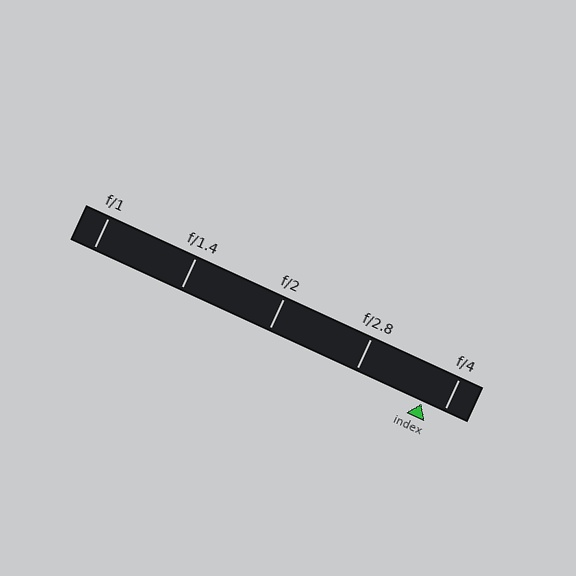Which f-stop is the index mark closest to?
The index mark is closest to f/4.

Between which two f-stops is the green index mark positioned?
The index mark is between f/2.8 and f/4.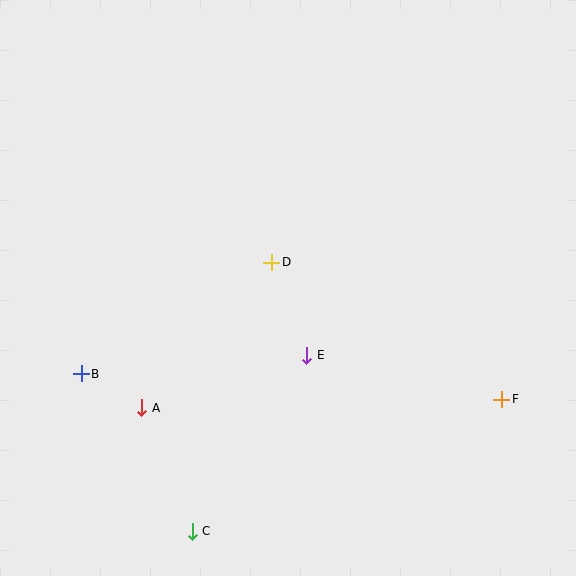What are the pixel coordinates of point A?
Point A is at (142, 408).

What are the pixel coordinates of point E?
Point E is at (307, 355).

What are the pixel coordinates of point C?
Point C is at (192, 531).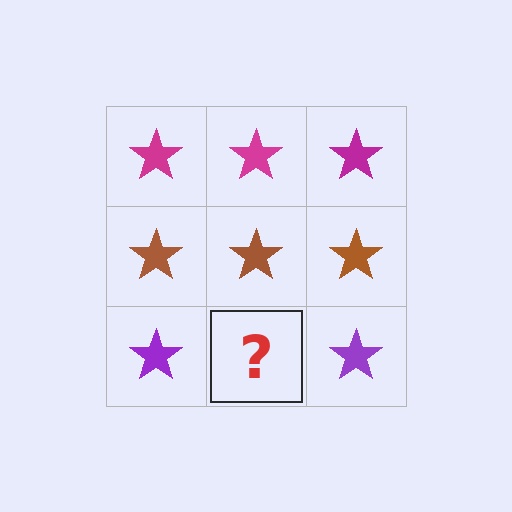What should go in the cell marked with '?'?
The missing cell should contain a purple star.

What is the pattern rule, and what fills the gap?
The rule is that each row has a consistent color. The gap should be filled with a purple star.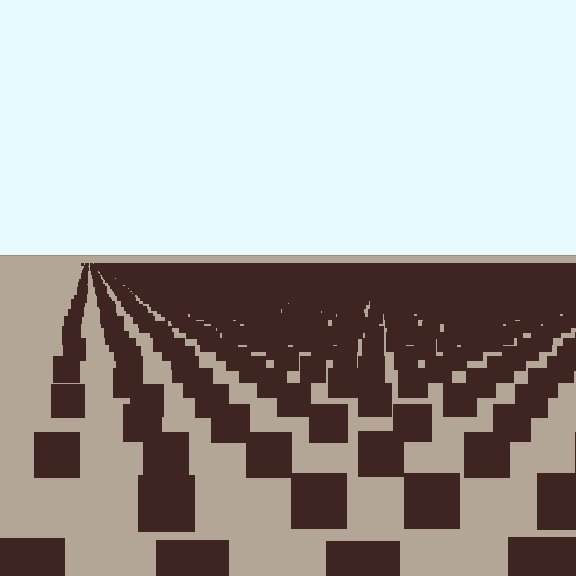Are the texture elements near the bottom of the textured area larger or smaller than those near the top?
Larger. Near the bottom, elements are closer to the viewer and appear at a bigger on-screen size.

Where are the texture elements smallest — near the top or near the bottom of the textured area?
Near the top.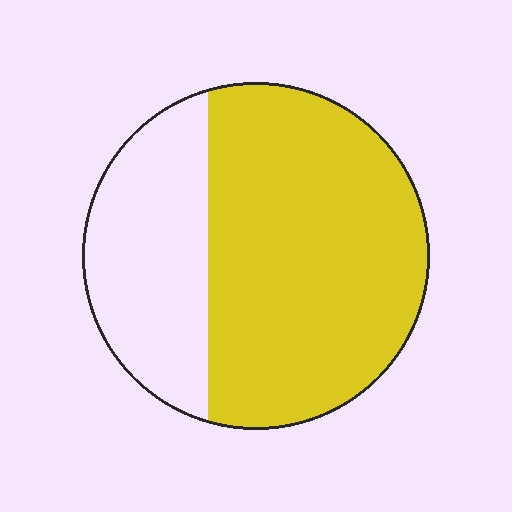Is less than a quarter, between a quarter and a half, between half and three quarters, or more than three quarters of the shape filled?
Between half and three quarters.